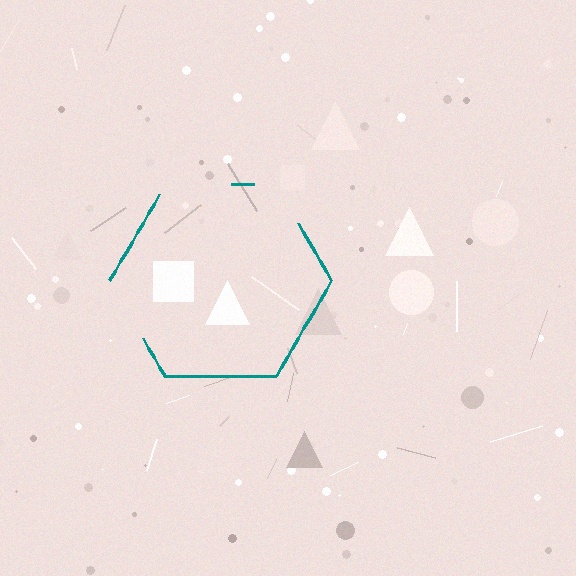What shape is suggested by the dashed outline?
The dashed outline suggests a hexagon.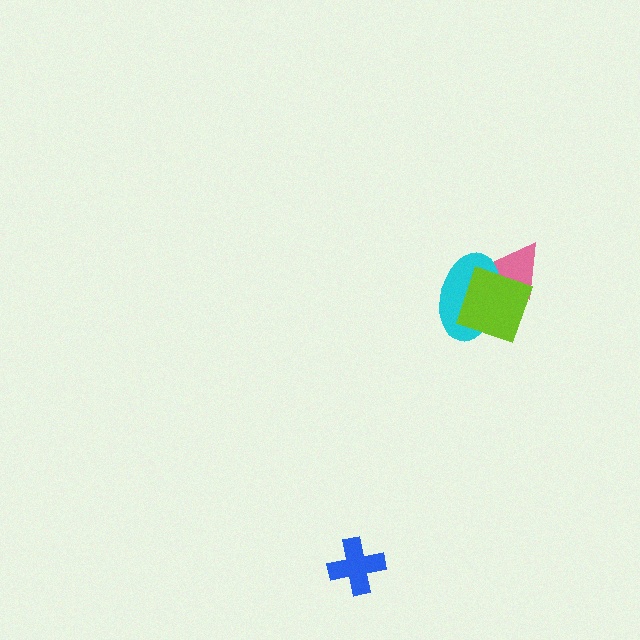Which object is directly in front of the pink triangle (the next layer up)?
The cyan ellipse is directly in front of the pink triangle.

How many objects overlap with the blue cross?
0 objects overlap with the blue cross.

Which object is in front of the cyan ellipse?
The lime diamond is in front of the cyan ellipse.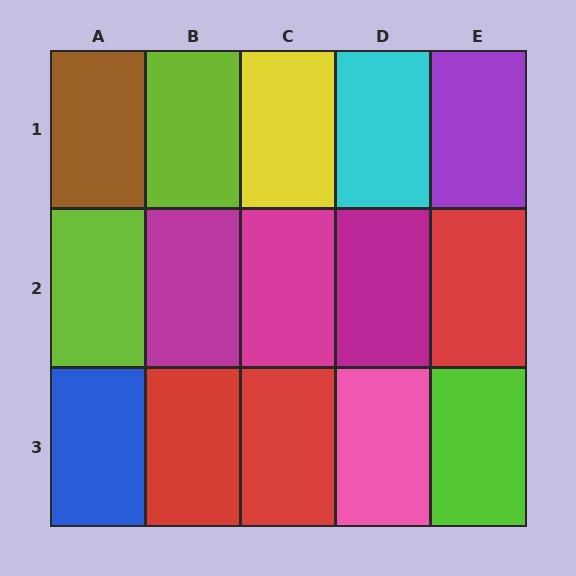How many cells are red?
3 cells are red.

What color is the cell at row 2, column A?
Lime.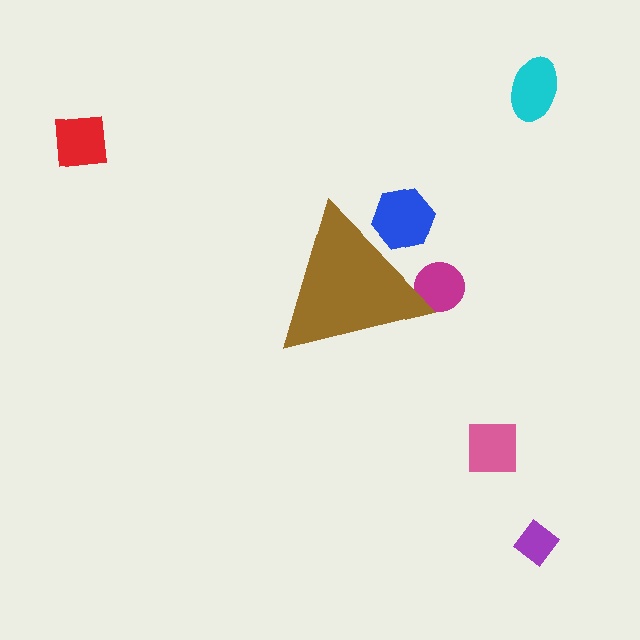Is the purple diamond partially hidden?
No, the purple diamond is fully visible.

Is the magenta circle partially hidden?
Yes, the magenta circle is partially hidden behind the brown triangle.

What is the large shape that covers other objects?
A brown triangle.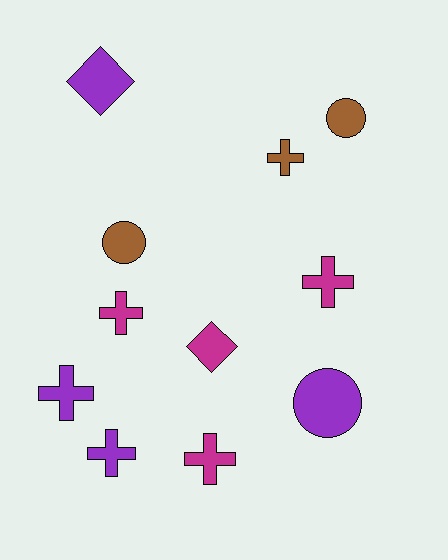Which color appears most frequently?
Magenta, with 4 objects.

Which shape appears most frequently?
Cross, with 6 objects.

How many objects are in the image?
There are 11 objects.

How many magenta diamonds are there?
There is 1 magenta diamond.